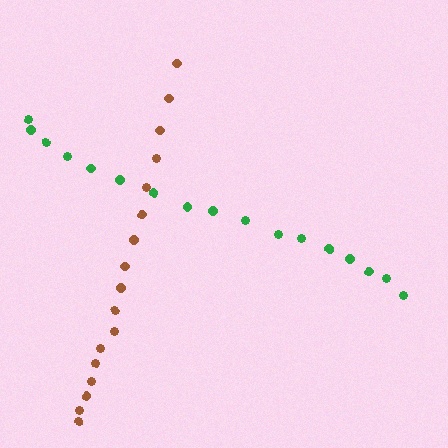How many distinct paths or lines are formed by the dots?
There are 2 distinct paths.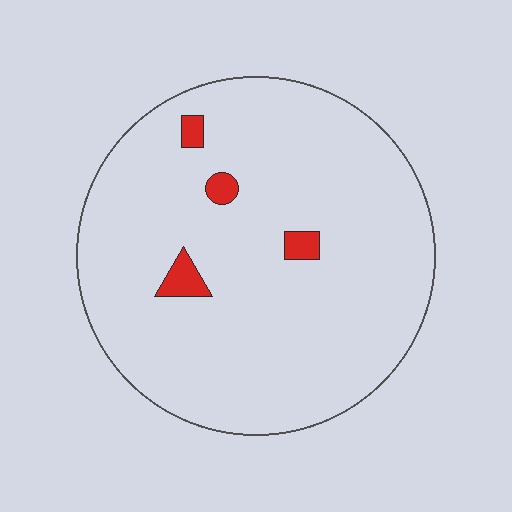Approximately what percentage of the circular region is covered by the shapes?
Approximately 5%.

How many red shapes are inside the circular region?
4.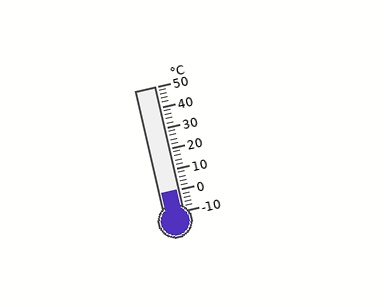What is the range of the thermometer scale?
The thermometer scale ranges from -10°C to 50°C.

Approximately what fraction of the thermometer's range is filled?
The thermometer is filled to approximately 15% of its range.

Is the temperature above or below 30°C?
The temperature is below 30°C.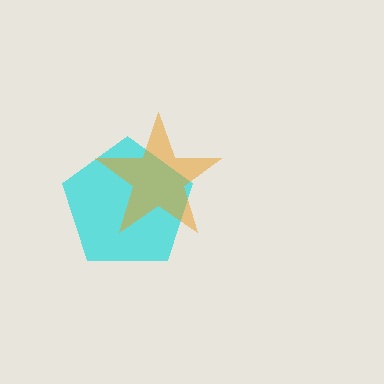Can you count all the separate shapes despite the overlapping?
Yes, there are 2 separate shapes.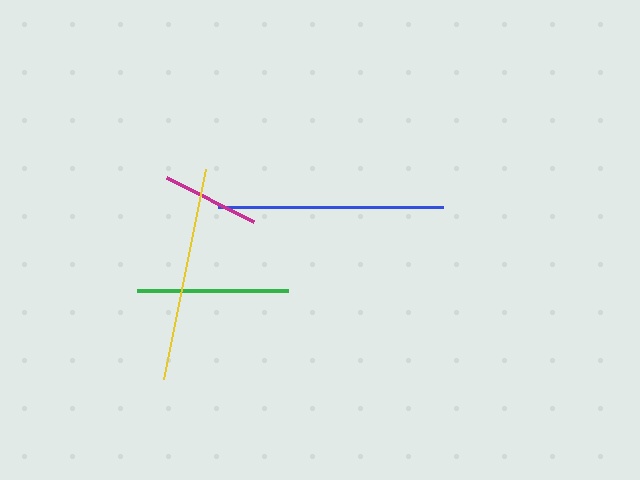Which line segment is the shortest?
The magenta line is the shortest at approximately 98 pixels.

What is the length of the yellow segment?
The yellow segment is approximately 214 pixels long.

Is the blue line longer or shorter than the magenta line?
The blue line is longer than the magenta line.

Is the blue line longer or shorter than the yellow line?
The blue line is longer than the yellow line.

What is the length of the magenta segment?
The magenta segment is approximately 98 pixels long.